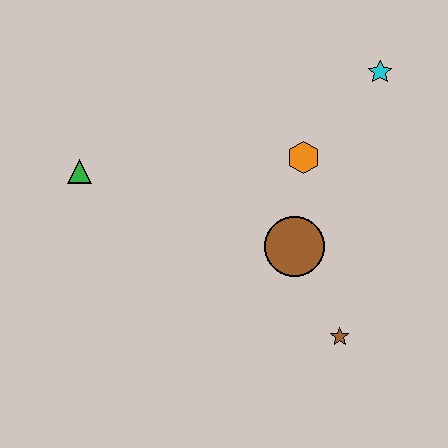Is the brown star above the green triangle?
No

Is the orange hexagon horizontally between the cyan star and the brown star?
No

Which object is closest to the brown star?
The brown circle is closest to the brown star.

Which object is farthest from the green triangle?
The cyan star is farthest from the green triangle.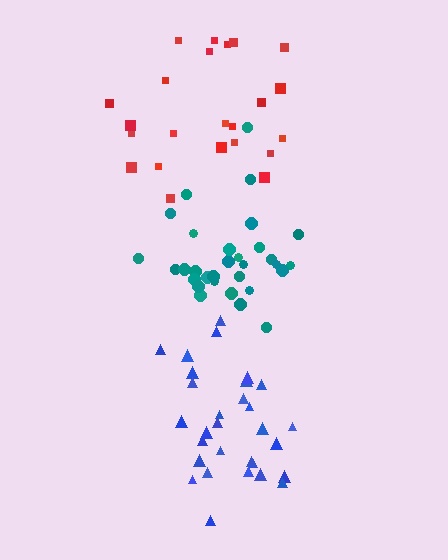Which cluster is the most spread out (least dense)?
Red.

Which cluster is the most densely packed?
Teal.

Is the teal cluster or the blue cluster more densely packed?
Teal.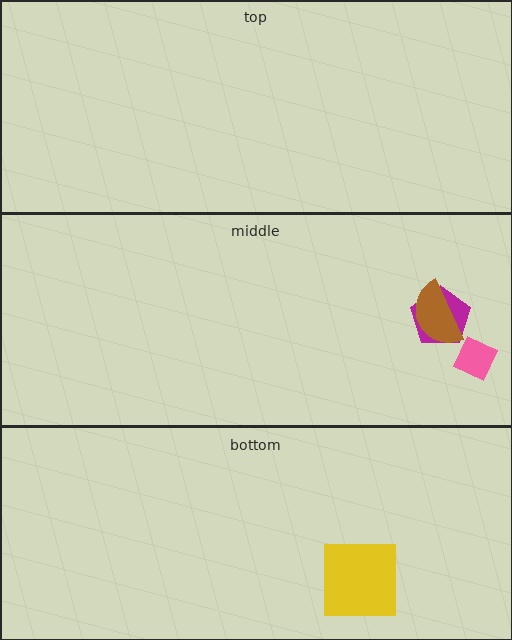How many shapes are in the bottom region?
1.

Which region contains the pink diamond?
The middle region.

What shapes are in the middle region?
The magenta pentagon, the pink diamond, the brown semicircle.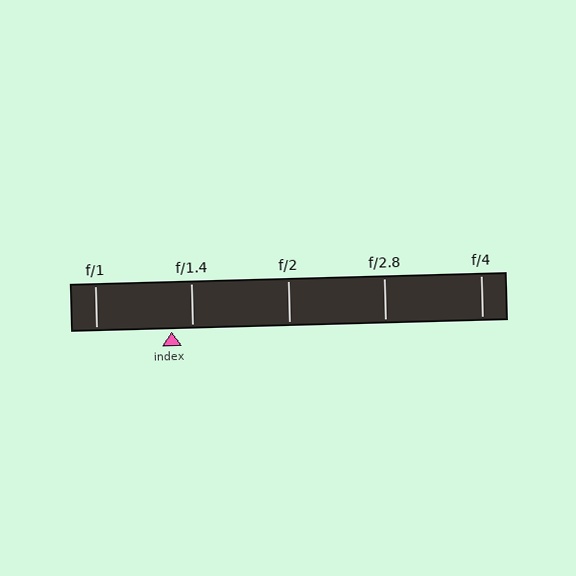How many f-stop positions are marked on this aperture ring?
There are 5 f-stop positions marked.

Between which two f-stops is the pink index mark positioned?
The index mark is between f/1 and f/1.4.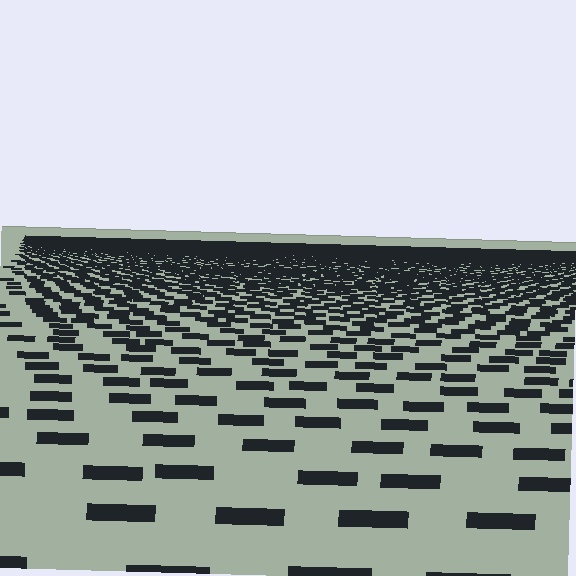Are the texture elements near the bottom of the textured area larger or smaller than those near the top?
Larger. Near the bottom, elements are closer to the viewer and appear at a bigger on-screen size.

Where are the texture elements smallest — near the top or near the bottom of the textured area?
Near the top.